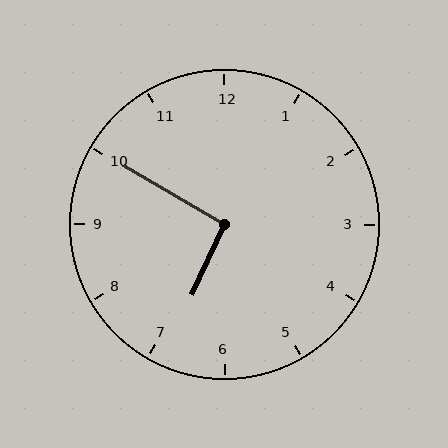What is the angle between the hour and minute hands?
Approximately 95 degrees.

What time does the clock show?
6:50.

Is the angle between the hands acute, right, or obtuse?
It is right.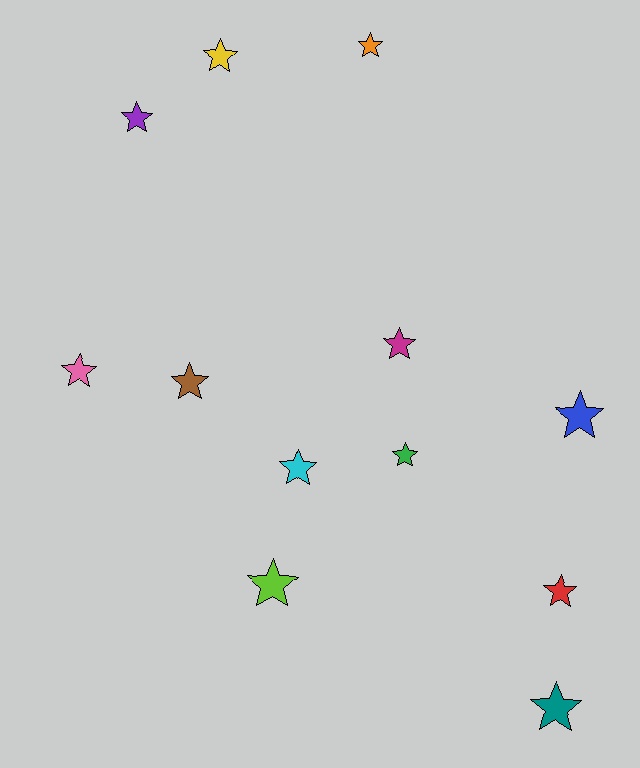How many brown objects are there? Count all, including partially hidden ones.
There is 1 brown object.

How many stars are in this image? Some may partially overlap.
There are 12 stars.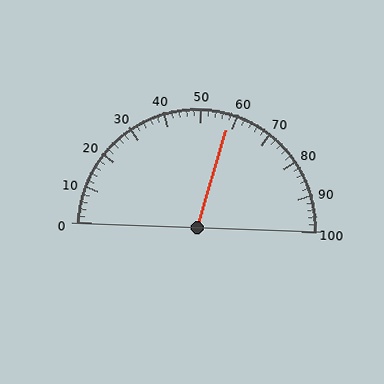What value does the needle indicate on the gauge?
The needle indicates approximately 58.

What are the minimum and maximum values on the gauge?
The gauge ranges from 0 to 100.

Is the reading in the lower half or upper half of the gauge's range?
The reading is in the upper half of the range (0 to 100).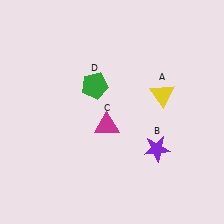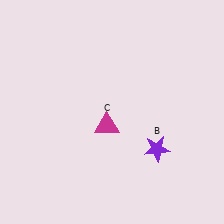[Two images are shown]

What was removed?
The green pentagon (D), the yellow triangle (A) were removed in Image 2.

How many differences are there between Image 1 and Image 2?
There are 2 differences between the two images.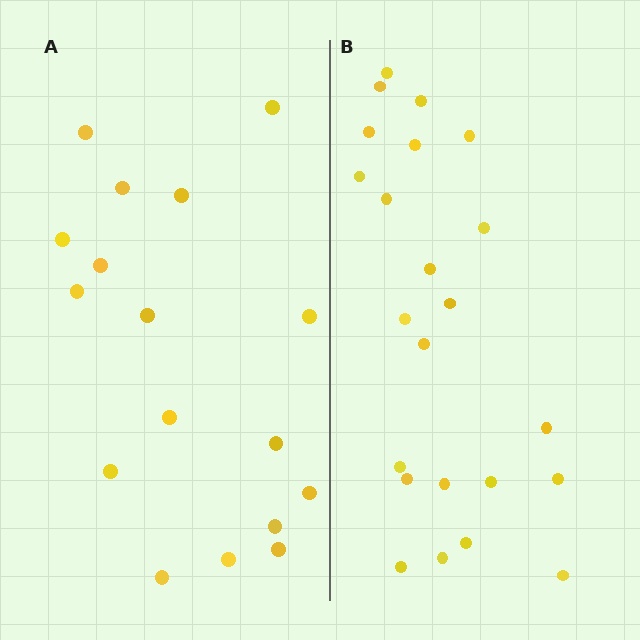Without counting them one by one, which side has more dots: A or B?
Region B (the right region) has more dots.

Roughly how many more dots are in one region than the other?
Region B has about 6 more dots than region A.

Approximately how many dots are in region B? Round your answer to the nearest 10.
About 20 dots. (The exact count is 23, which rounds to 20.)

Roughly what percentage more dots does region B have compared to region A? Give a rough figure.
About 35% more.